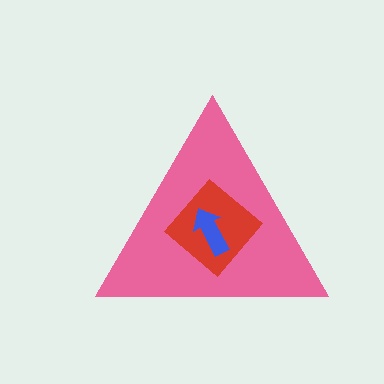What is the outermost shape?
The pink triangle.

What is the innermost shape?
The blue arrow.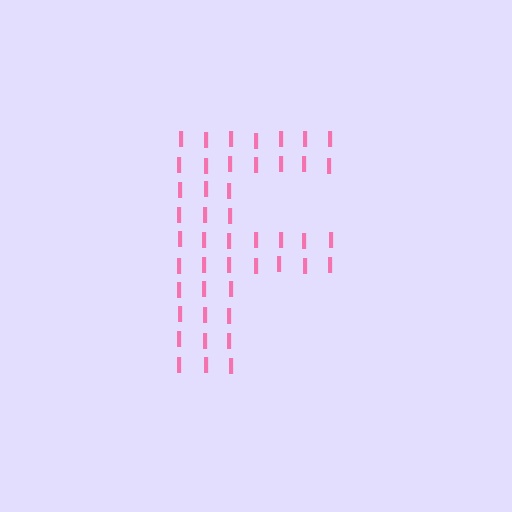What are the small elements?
The small elements are letter I's.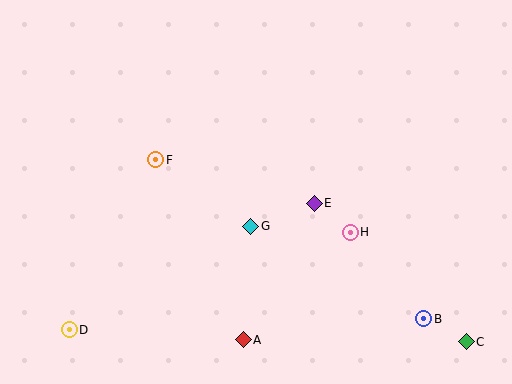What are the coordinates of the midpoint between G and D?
The midpoint between G and D is at (160, 278).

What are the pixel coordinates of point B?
Point B is at (424, 319).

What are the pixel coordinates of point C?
Point C is at (466, 342).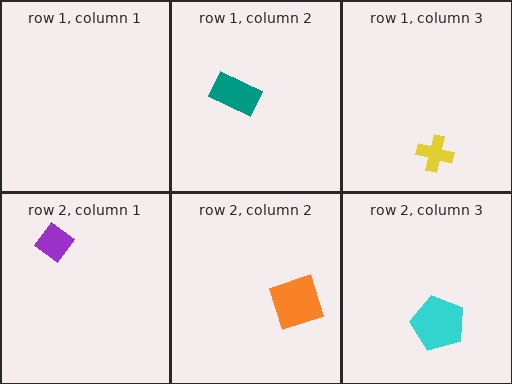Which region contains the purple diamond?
The row 2, column 1 region.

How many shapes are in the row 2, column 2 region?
1.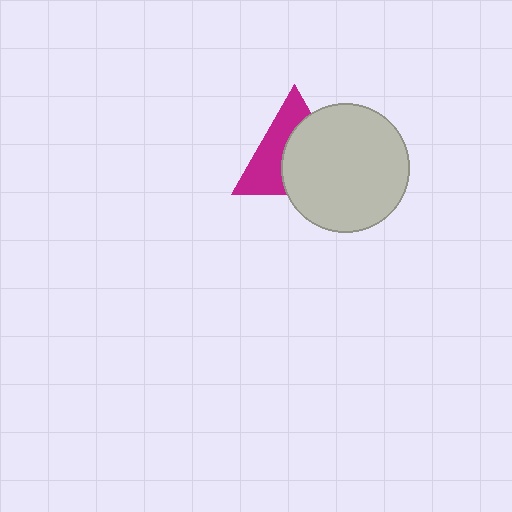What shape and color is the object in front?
The object in front is a light gray circle.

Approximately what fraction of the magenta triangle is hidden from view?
Roughly 55% of the magenta triangle is hidden behind the light gray circle.